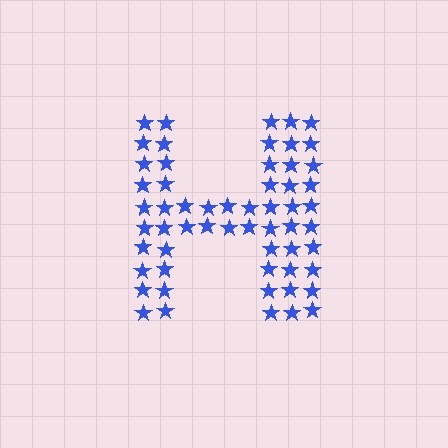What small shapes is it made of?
It is made of small stars.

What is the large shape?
The large shape is the letter H.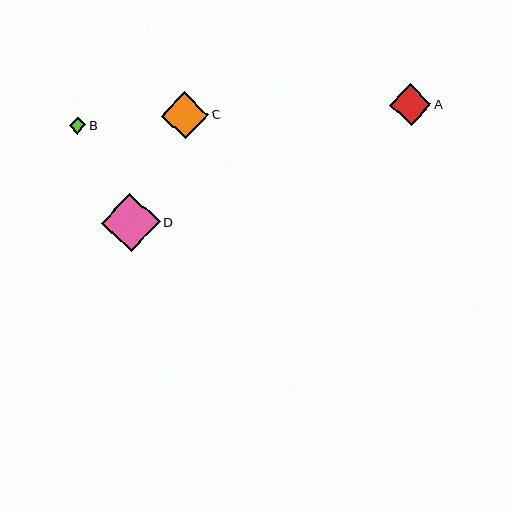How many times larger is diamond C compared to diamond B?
Diamond C is approximately 2.8 times the size of diamond B.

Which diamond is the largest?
Diamond D is the largest with a size of approximately 58 pixels.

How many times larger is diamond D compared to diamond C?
Diamond D is approximately 1.2 times the size of diamond C.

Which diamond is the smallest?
Diamond B is the smallest with a size of approximately 17 pixels.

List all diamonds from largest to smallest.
From largest to smallest: D, C, A, B.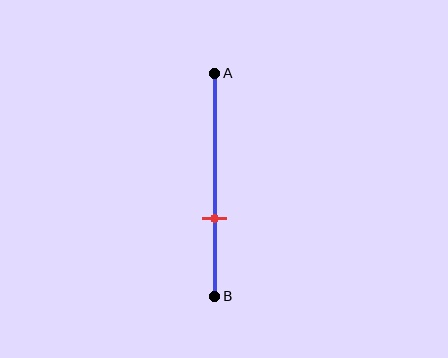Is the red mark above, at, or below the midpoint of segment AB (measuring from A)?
The red mark is below the midpoint of segment AB.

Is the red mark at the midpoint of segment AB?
No, the mark is at about 65% from A, not at the 50% midpoint.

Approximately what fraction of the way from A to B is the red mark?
The red mark is approximately 65% of the way from A to B.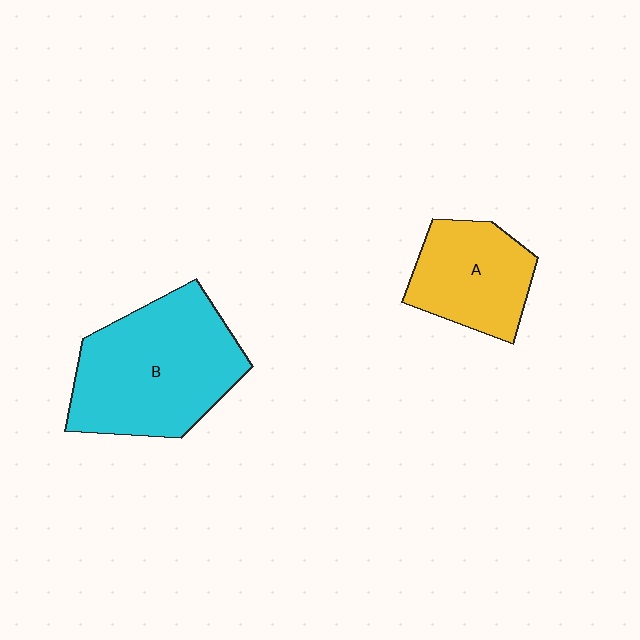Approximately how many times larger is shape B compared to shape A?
Approximately 1.7 times.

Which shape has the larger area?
Shape B (cyan).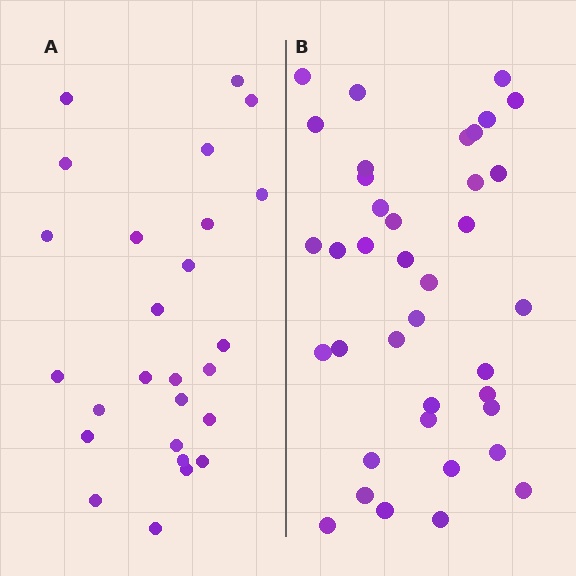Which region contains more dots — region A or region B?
Region B (the right region) has more dots.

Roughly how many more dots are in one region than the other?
Region B has roughly 12 or so more dots than region A.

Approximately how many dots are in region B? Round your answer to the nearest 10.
About 40 dots. (The exact count is 38, which rounds to 40.)